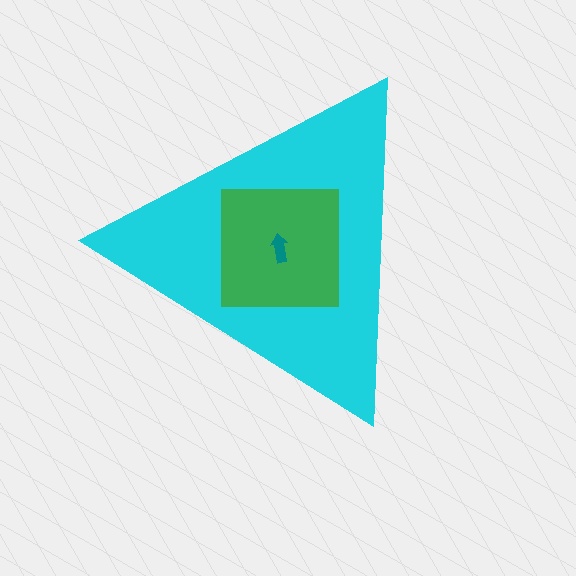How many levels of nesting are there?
3.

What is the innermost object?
The teal arrow.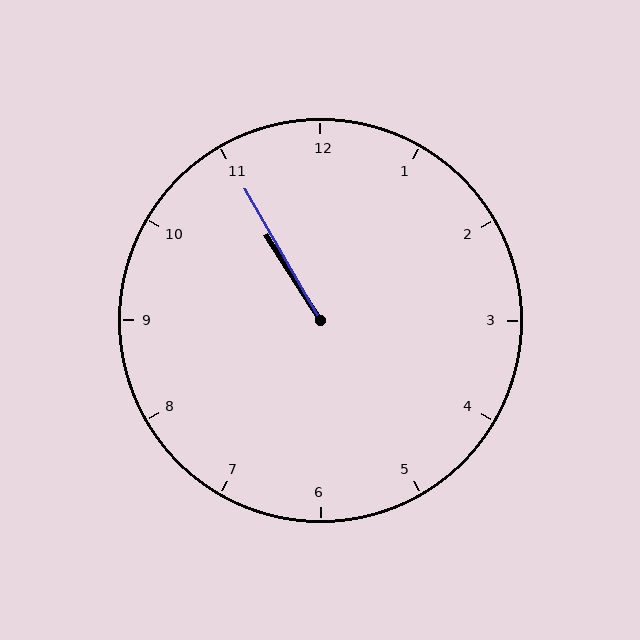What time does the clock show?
10:55.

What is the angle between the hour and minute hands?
Approximately 2 degrees.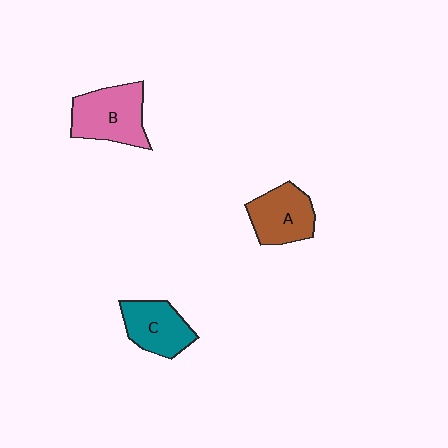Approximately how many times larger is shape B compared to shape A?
Approximately 1.2 times.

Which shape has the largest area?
Shape B (pink).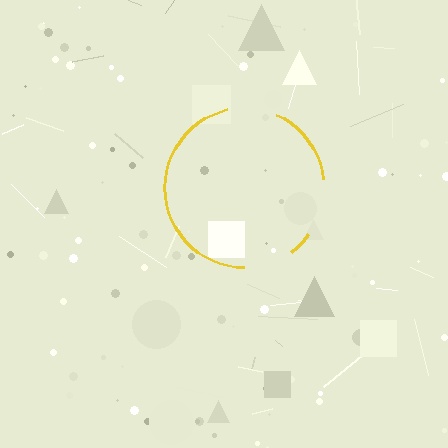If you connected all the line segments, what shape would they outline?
They would outline a circle.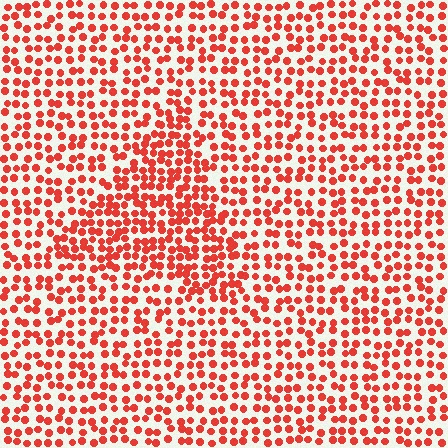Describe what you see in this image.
The image contains small red elements arranged at two different densities. A triangle-shaped region is visible where the elements are more densely packed than the surrounding area.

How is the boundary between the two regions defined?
The boundary is defined by a change in element density (approximately 1.6x ratio). All elements are the same color, size, and shape.